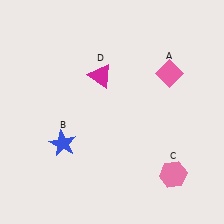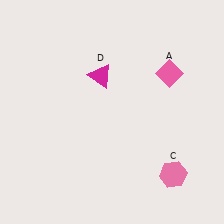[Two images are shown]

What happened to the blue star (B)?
The blue star (B) was removed in Image 2. It was in the bottom-left area of Image 1.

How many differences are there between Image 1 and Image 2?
There is 1 difference between the two images.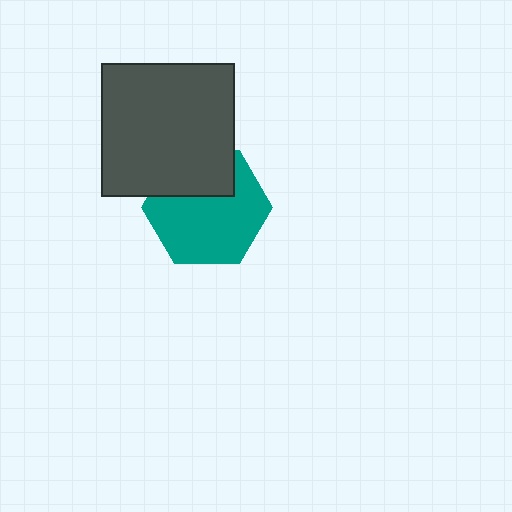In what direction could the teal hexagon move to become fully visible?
The teal hexagon could move down. That would shift it out from behind the dark gray square entirely.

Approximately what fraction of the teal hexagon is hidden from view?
Roughly 32% of the teal hexagon is hidden behind the dark gray square.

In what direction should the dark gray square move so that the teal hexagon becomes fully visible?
The dark gray square should move up. That is the shortest direction to clear the overlap and leave the teal hexagon fully visible.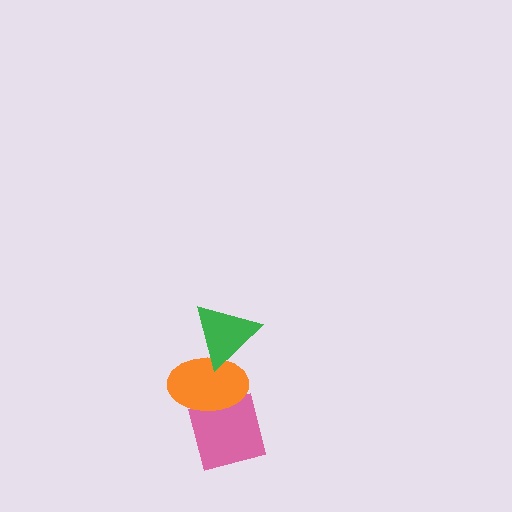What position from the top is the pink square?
The pink square is 3rd from the top.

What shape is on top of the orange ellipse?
The green triangle is on top of the orange ellipse.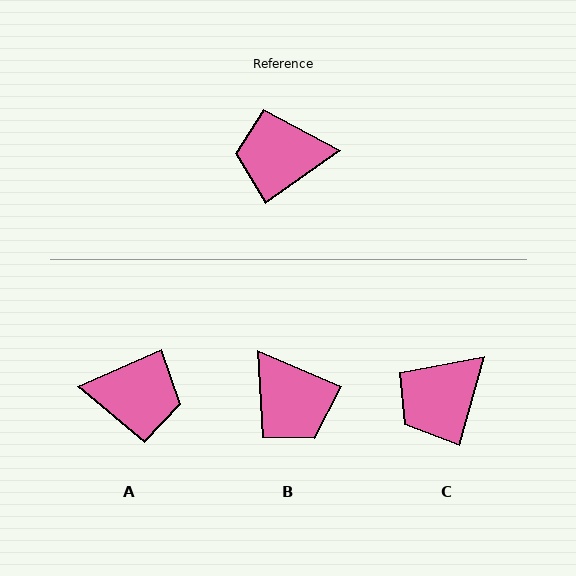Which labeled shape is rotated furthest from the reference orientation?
A, about 168 degrees away.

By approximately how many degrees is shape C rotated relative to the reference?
Approximately 39 degrees counter-clockwise.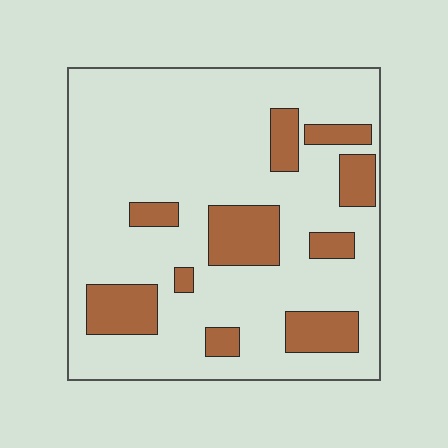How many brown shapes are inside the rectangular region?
10.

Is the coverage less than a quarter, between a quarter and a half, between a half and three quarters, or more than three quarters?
Less than a quarter.